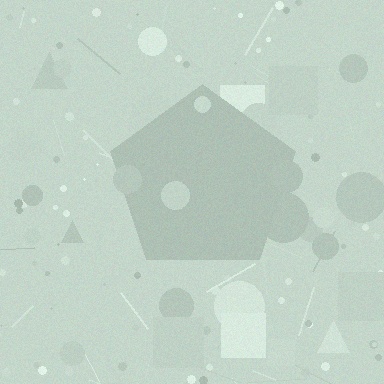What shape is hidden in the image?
A pentagon is hidden in the image.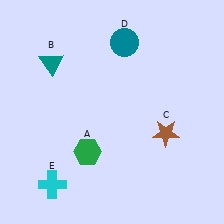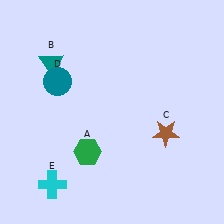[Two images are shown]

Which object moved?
The teal circle (D) moved left.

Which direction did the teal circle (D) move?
The teal circle (D) moved left.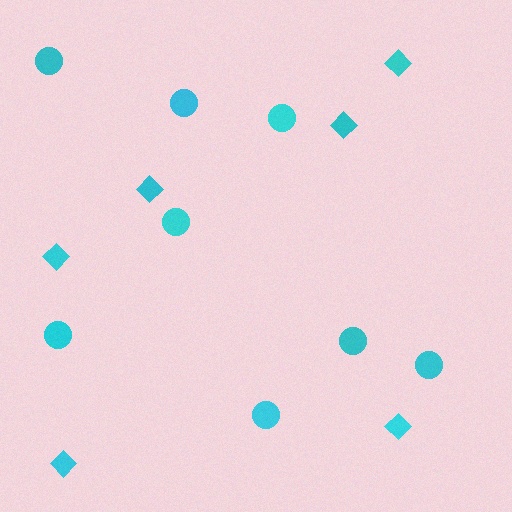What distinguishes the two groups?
There are 2 groups: one group of circles (8) and one group of diamonds (6).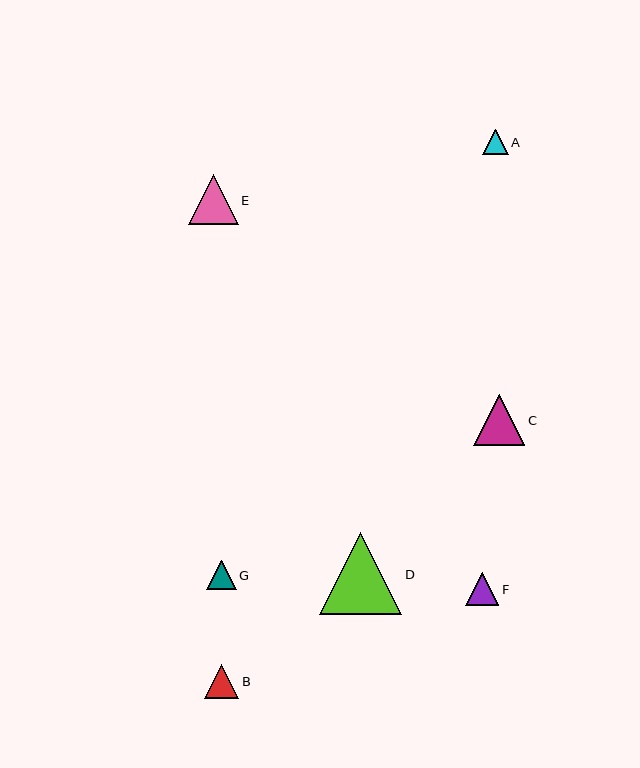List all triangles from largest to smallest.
From largest to smallest: D, C, E, B, F, G, A.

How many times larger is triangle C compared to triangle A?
Triangle C is approximately 2.0 times the size of triangle A.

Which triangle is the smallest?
Triangle A is the smallest with a size of approximately 25 pixels.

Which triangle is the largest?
Triangle D is the largest with a size of approximately 82 pixels.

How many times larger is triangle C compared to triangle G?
Triangle C is approximately 1.7 times the size of triangle G.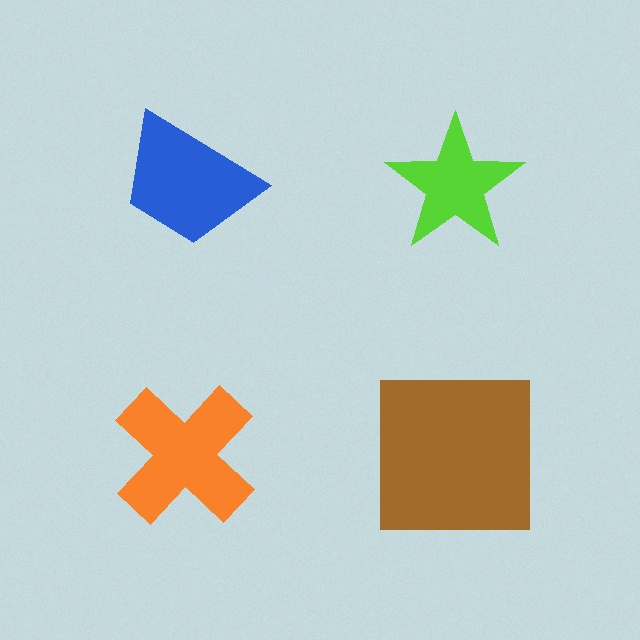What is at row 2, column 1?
An orange cross.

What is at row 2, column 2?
A brown square.